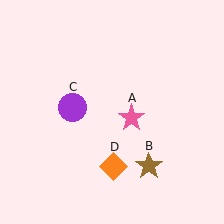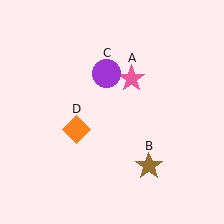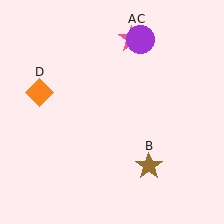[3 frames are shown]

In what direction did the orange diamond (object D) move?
The orange diamond (object D) moved up and to the left.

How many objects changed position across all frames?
3 objects changed position: pink star (object A), purple circle (object C), orange diamond (object D).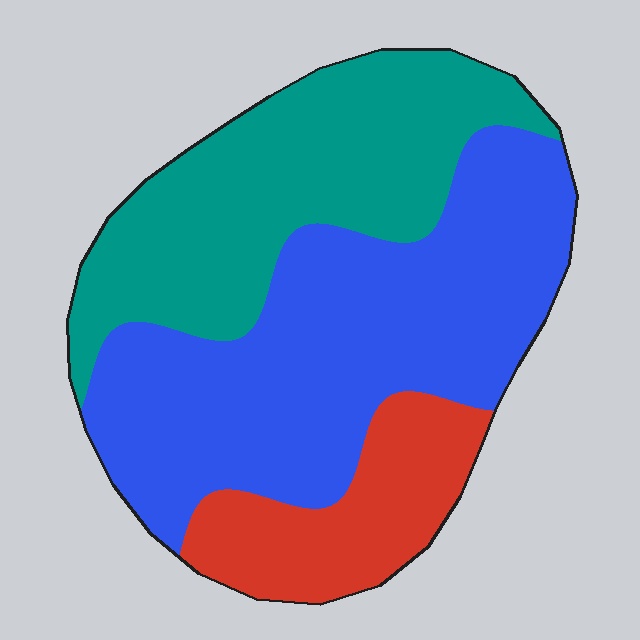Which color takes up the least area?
Red, at roughly 15%.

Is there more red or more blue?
Blue.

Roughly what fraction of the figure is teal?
Teal covers roughly 35% of the figure.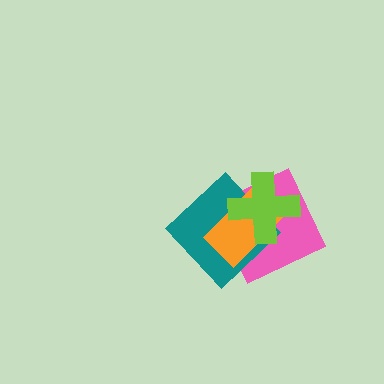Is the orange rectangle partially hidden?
Yes, it is partially covered by another shape.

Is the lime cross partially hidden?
No, no other shape covers it.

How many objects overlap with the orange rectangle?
3 objects overlap with the orange rectangle.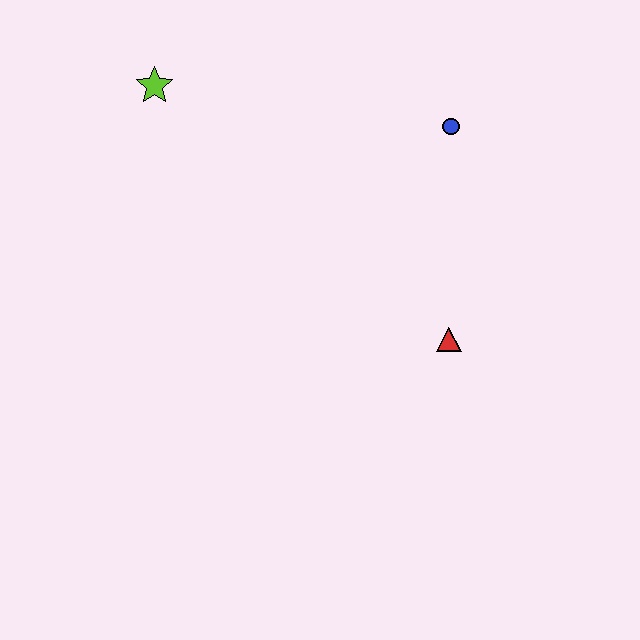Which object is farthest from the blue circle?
The lime star is farthest from the blue circle.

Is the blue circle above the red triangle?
Yes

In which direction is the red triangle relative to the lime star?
The red triangle is to the right of the lime star.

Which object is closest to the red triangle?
The blue circle is closest to the red triangle.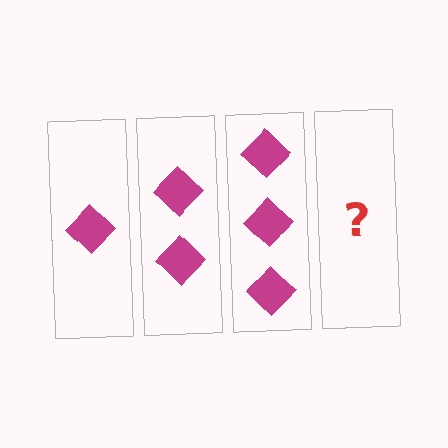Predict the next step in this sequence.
The next step is 4 diamonds.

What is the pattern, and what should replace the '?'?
The pattern is that each step adds one more diamond. The '?' should be 4 diamonds.